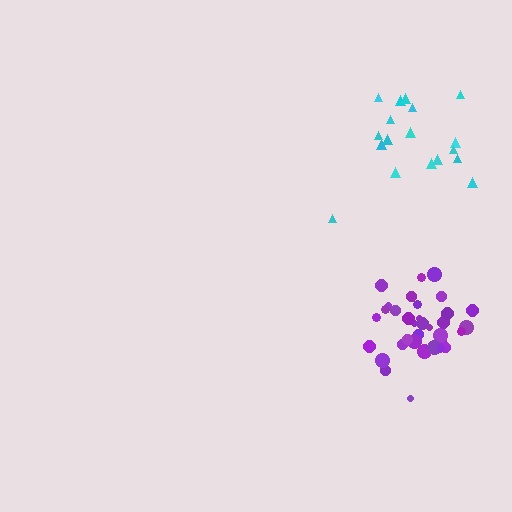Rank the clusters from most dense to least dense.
purple, cyan.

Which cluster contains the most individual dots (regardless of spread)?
Purple (35).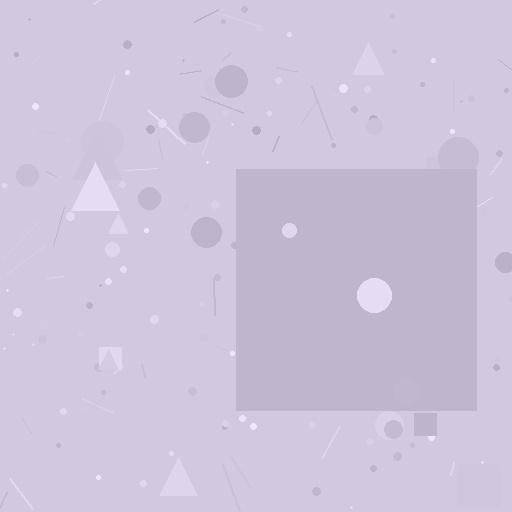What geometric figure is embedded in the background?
A square is embedded in the background.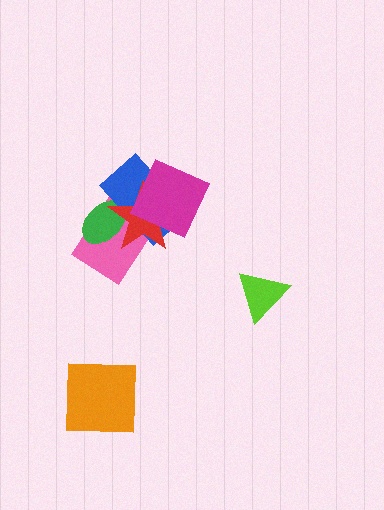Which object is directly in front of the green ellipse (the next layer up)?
The blue rectangle is directly in front of the green ellipse.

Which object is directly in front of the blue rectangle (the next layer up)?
The red star is directly in front of the blue rectangle.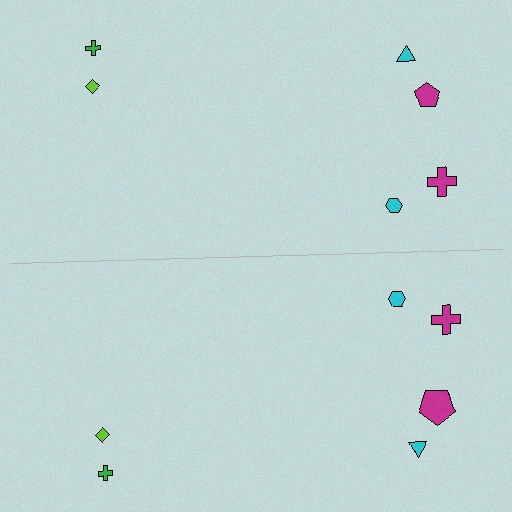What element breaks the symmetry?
The magenta pentagon on the bottom side has a different size than its mirror counterpart.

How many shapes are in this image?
There are 12 shapes in this image.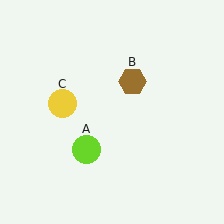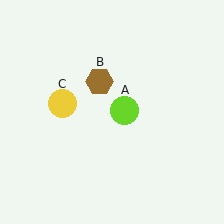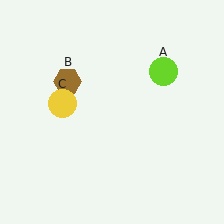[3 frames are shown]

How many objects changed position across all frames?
2 objects changed position: lime circle (object A), brown hexagon (object B).